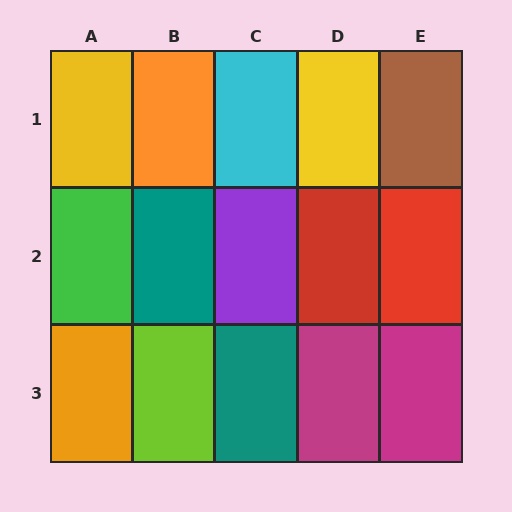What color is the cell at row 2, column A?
Green.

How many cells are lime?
1 cell is lime.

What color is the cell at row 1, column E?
Brown.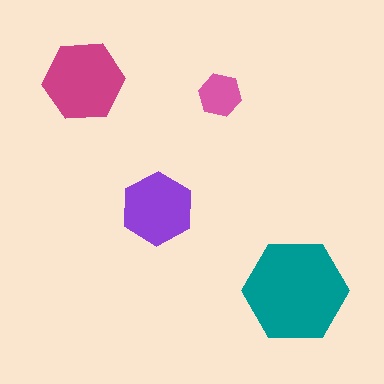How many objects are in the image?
There are 4 objects in the image.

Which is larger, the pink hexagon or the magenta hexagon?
The magenta one.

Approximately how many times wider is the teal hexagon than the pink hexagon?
About 2.5 times wider.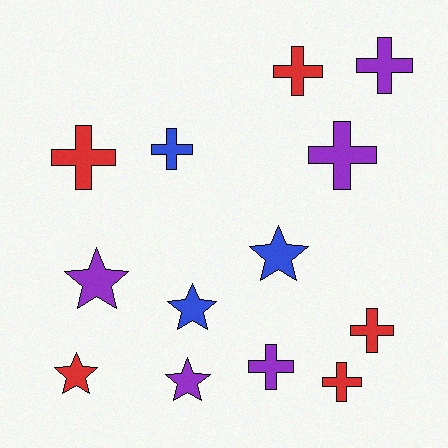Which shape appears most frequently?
Cross, with 8 objects.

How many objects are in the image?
There are 13 objects.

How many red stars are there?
There is 1 red star.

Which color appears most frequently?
Purple, with 5 objects.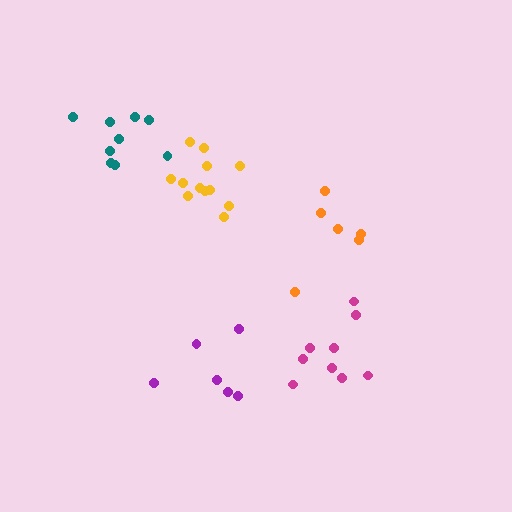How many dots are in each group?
Group 1: 12 dots, Group 2: 9 dots, Group 3: 6 dots, Group 4: 9 dots, Group 5: 6 dots (42 total).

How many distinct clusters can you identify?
There are 5 distinct clusters.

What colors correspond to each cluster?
The clusters are colored: yellow, magenta, purple, teal, orange.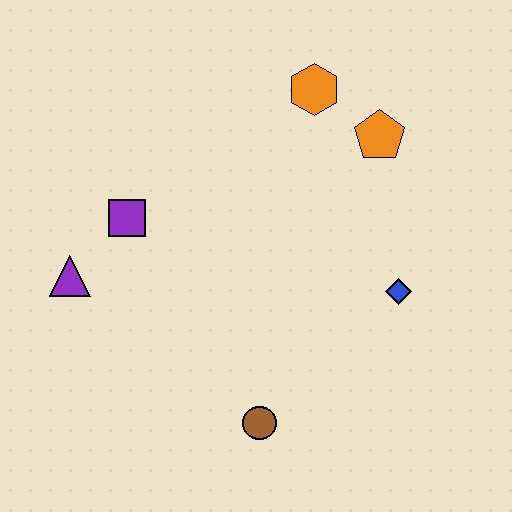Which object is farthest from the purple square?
The blue diamond is farthest from the purple square.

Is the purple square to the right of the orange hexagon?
No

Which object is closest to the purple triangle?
The purple square is closest to the purple triangle.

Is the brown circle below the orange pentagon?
Yes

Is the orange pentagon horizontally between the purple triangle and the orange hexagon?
No